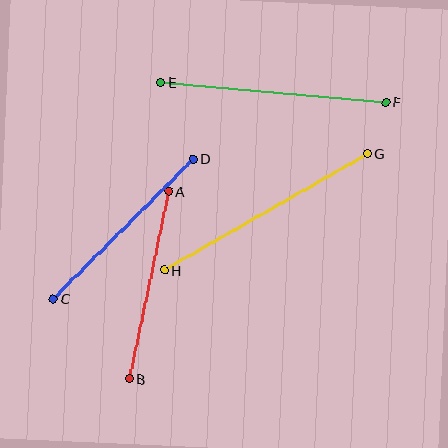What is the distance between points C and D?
The distance is approximately 198 pixels.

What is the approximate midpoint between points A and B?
The midpoint is at approximately (149, 285) pixels.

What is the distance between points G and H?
The distance is approximately 234 pixels.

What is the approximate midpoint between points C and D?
The midpoint is at approximately (123, 229) pixels.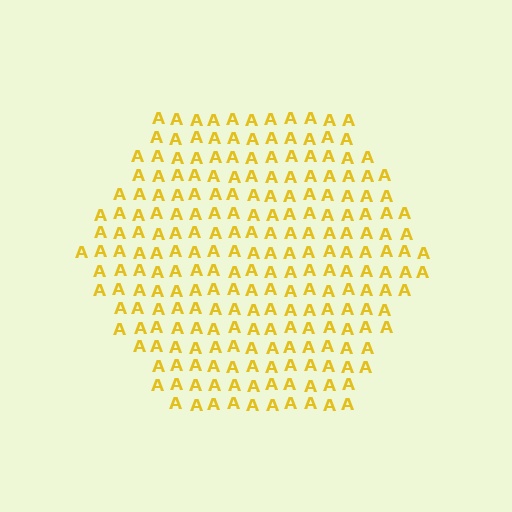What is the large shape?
The large shape is a hexagon.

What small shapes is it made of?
It is made of small letter A's.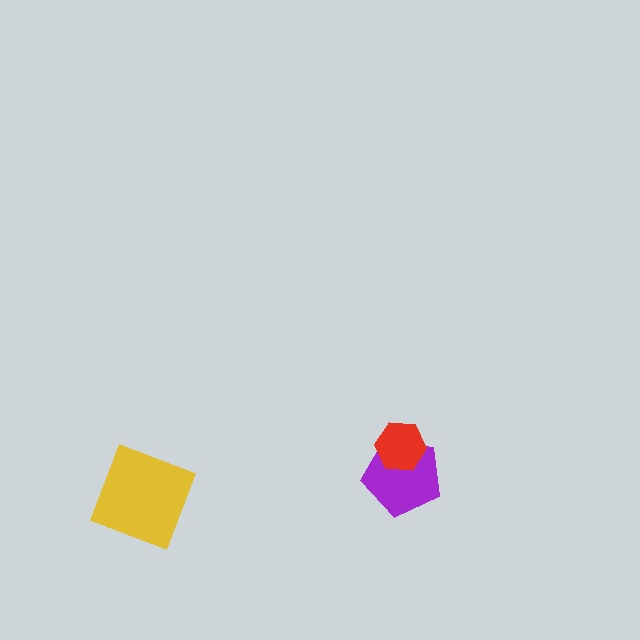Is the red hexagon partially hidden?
No, no other shape covers it.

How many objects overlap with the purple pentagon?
1 object overlaps with the purple pentagon.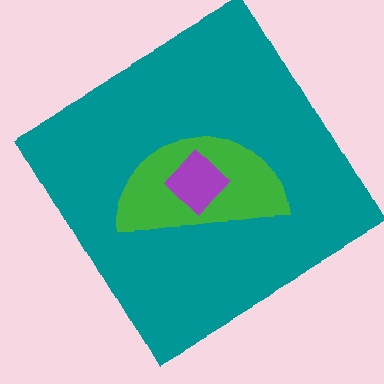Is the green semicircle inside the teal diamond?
Yes.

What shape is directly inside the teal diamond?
The green semicircle.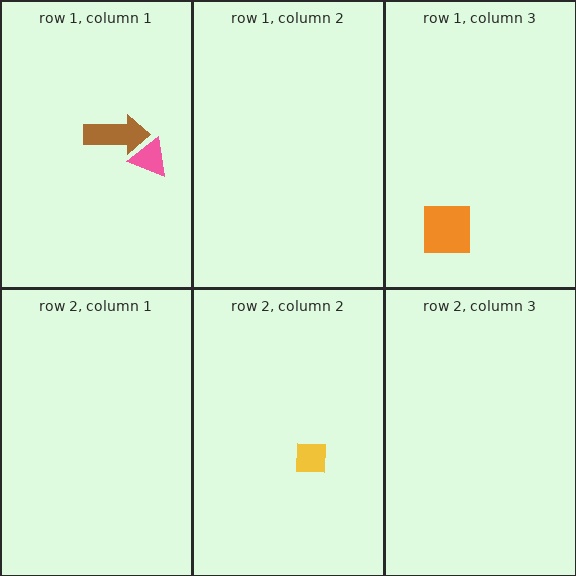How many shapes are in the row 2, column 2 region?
1.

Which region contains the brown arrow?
The row 1, column 1 region.